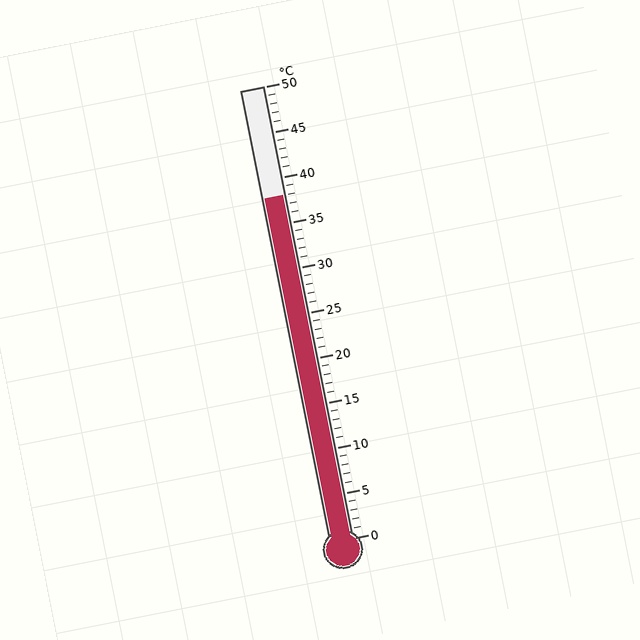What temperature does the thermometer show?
The thermometer shows approximately 38°C.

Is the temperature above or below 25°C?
The temperature is above 25°C.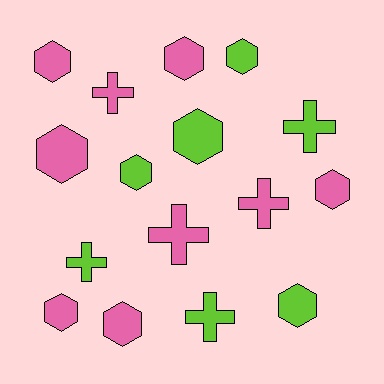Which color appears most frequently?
Pink, with 9 objects.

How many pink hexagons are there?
There are 6 pink hexagons.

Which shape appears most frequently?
Hexagon, with 10 objects.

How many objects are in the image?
There are 16 objects.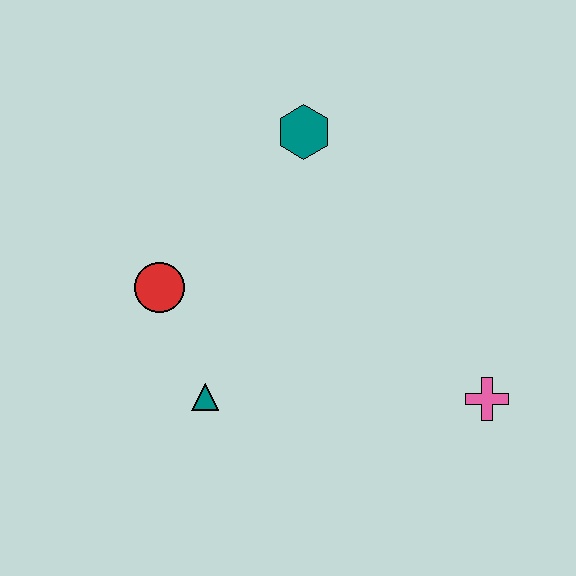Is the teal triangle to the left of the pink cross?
Yes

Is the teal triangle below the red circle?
Yes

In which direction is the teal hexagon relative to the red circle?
The teal hexagon is above the red circle.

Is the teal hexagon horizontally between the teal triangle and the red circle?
No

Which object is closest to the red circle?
The teal triangle is closest to the red circle.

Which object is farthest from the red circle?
The pink cross is farthest from the red circle.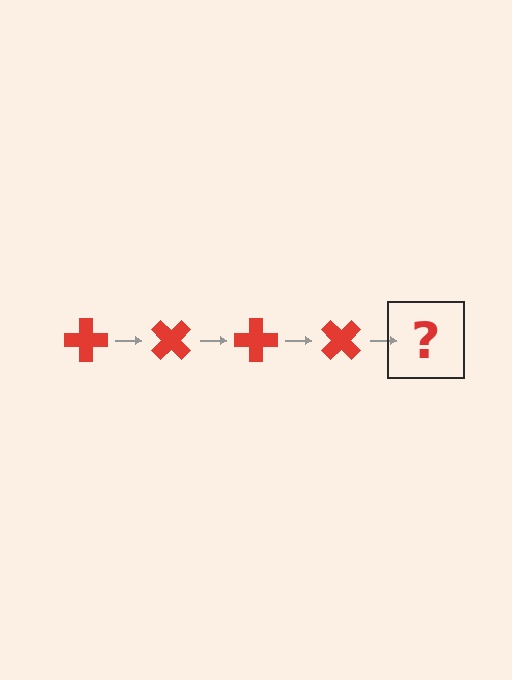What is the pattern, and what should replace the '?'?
The pattern is that the cross rotates 45 degrees each step. The '?' should be a red cross rotated 180 degrees.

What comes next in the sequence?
The next element should be a red cross rotated 180 degrees.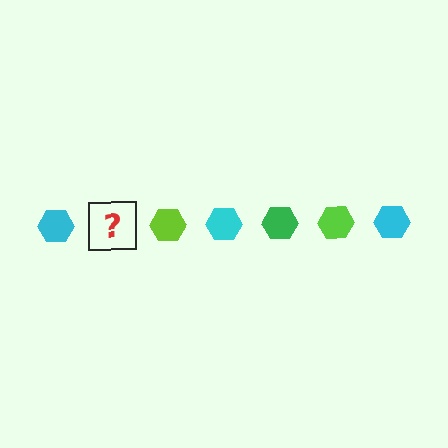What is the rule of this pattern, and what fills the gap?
The rule is that the pattern cycles through cyan, green, lime hexagons. The gap should be filled with a green hexagon.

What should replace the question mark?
The question mark should be replaced with a green hexagon.